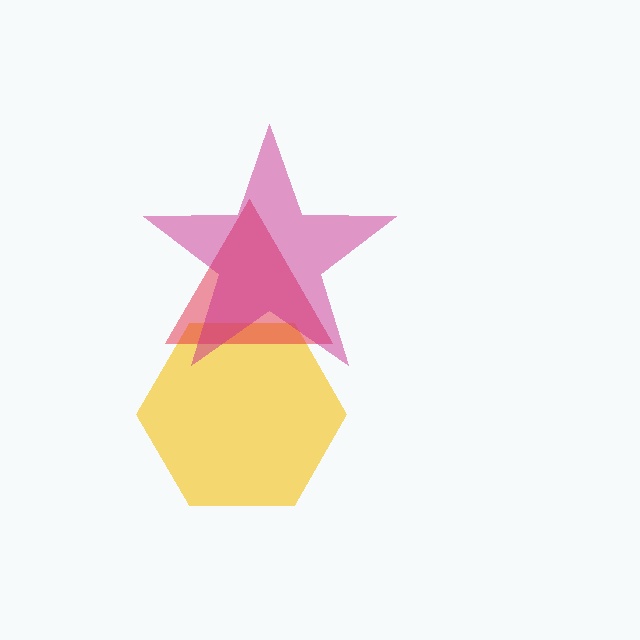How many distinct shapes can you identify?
There are 3 distinct shapes: a yellow hexagon, a red triangle, a magenta star.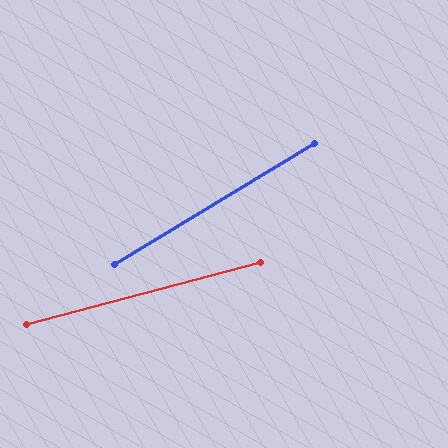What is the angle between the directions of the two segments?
Approximately 16 degrees.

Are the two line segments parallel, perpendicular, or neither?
Neither parallel nor perpendicular — they differ by about 16°.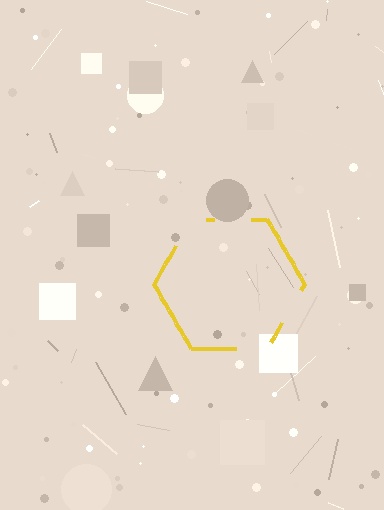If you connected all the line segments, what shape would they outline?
They would outline a hexagon.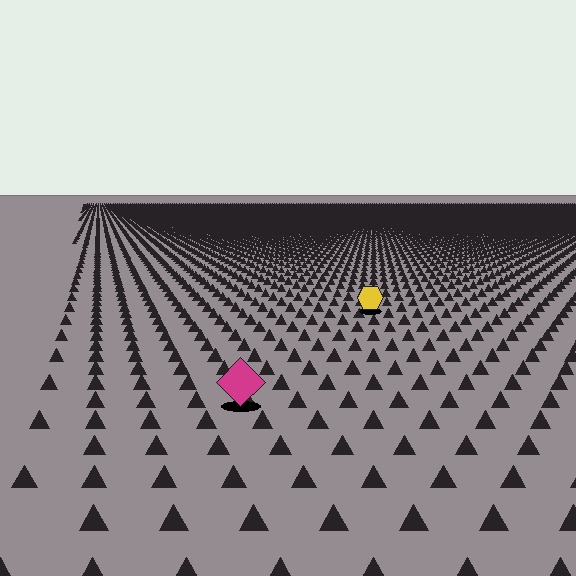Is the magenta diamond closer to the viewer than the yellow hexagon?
Yes. The magenta diamond is closer — you can tell from the texture gradient: the ground texture is coarser near it.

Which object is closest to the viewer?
The magenta diamond is closest. The texture marks near it are larger and more spread out.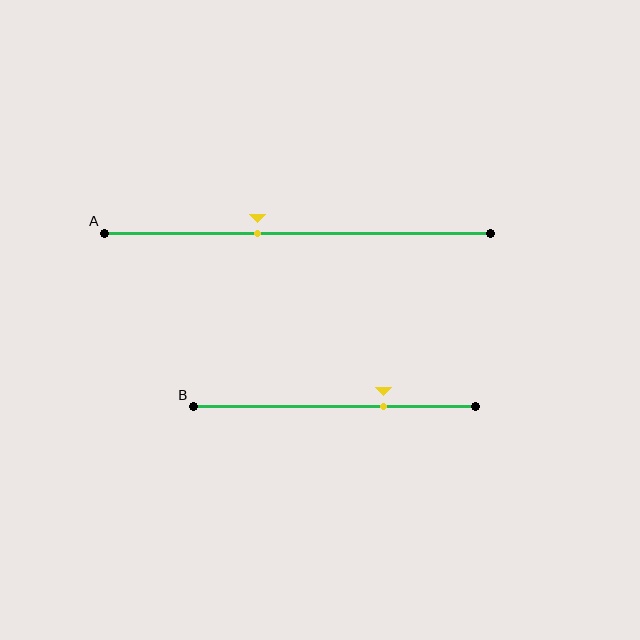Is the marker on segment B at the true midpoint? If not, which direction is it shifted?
No, the marker on segment B is shifted to the right by about 17% of the segment length.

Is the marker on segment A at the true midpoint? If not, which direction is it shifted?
No, the marker on segment A is shifted to the left by about 10% of the segment length.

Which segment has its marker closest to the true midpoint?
Segment A has its marker closest to the true midpoint.